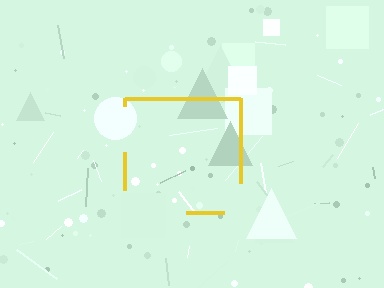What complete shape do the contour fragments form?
The contour fragments form a square.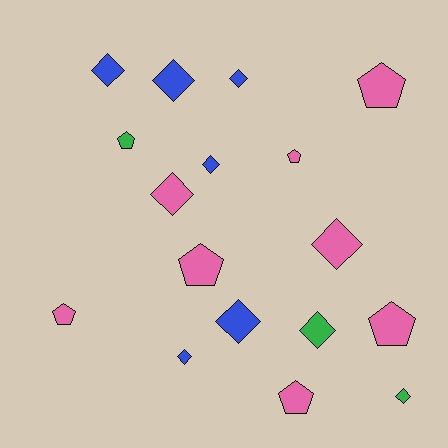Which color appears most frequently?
Pink, with 8 objects.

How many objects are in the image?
There are 17 objects.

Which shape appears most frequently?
Diamond, with 10 objects.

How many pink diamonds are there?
There are 2 pink diamonds.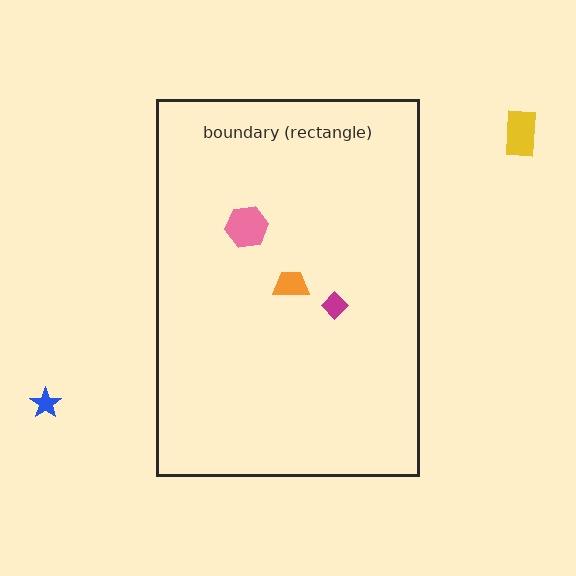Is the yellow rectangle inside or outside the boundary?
Outside.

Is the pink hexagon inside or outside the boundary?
Inside.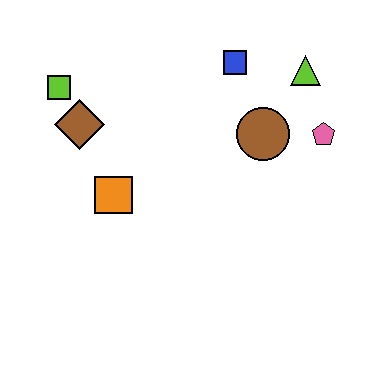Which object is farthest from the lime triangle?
The lime square is farthest from the lime triangle.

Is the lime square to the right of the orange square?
No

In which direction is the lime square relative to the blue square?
The lime square is to the left of the blue square.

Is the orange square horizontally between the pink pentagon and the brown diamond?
Yes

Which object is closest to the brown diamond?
The lime square is closest to the brown diamond.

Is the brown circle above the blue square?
No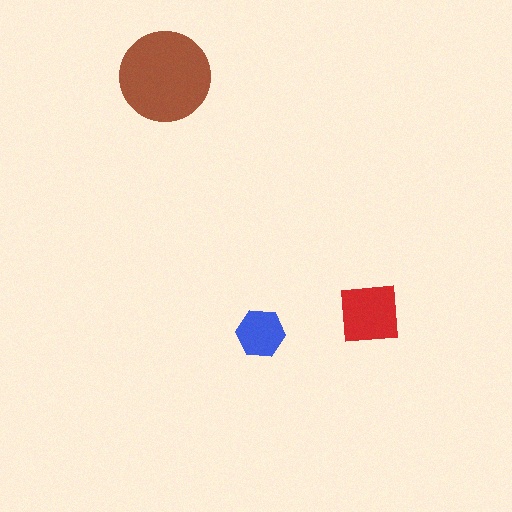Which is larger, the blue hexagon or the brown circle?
The brown circle.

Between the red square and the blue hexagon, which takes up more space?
The red square.